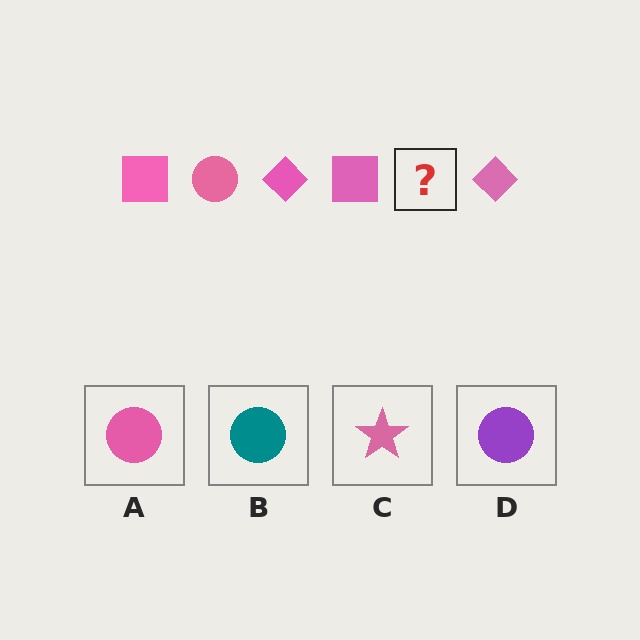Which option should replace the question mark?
Option A.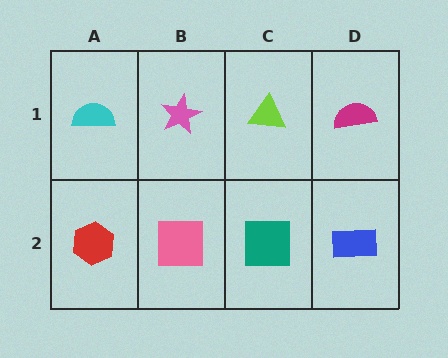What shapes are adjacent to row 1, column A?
A red hexagon (row 2, column A), a pink star (row 1, column B).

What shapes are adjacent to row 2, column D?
A magenta semicircle (row 1, column D), a teal square (row 2, column C).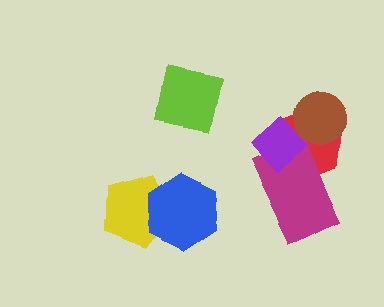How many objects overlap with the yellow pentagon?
1 object overlaps with the yellow pentagon.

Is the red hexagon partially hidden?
Yes, it is partially covered by another shape.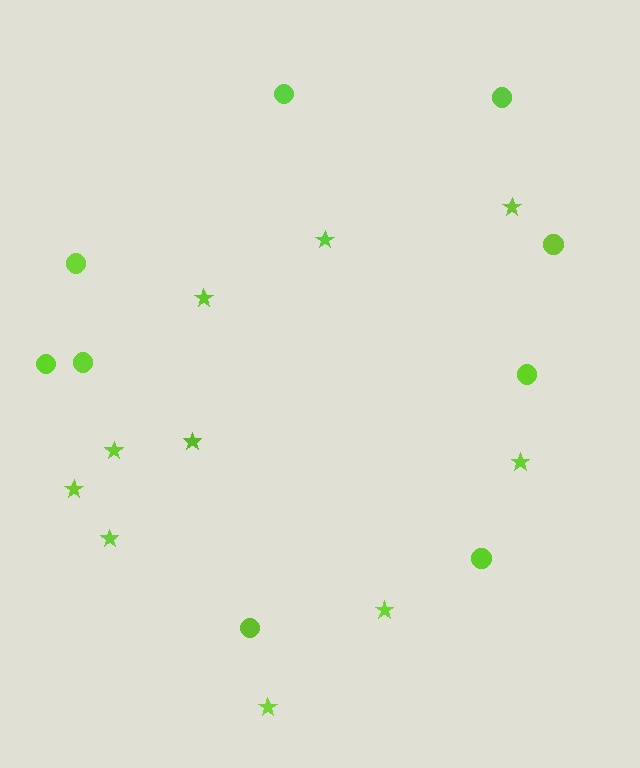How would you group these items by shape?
There are 2 groups: one group of circles (9) and one group of stars (10).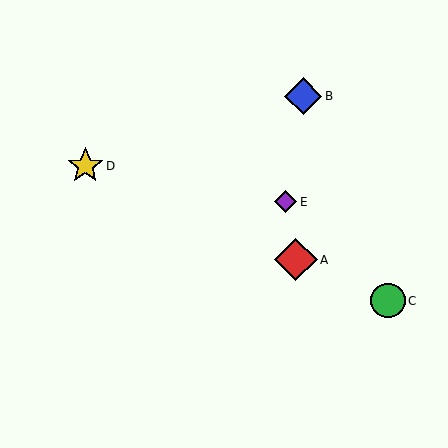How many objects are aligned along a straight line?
3 objects (A, C, D) are aligned along a straight line.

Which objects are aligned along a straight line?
Objects A, C, D are aligned along a straight line.